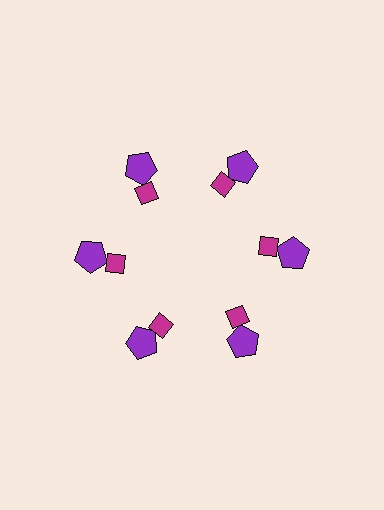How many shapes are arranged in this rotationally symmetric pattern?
There are 12 shapes, arranged in 6 groups of 2.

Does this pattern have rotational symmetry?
Yes, this pattern has 6-fold rotational symmetry. It looks the same after rotating 60 degrees around the center.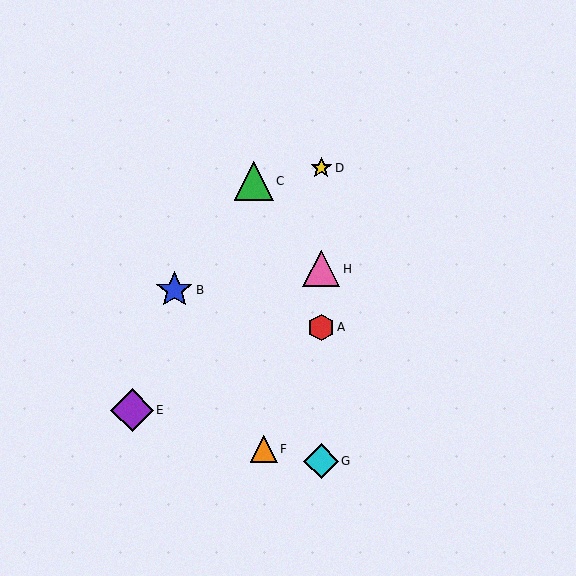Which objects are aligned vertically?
Objects A, D, G, H are aligned vertically.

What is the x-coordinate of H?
Object H is at x≈321.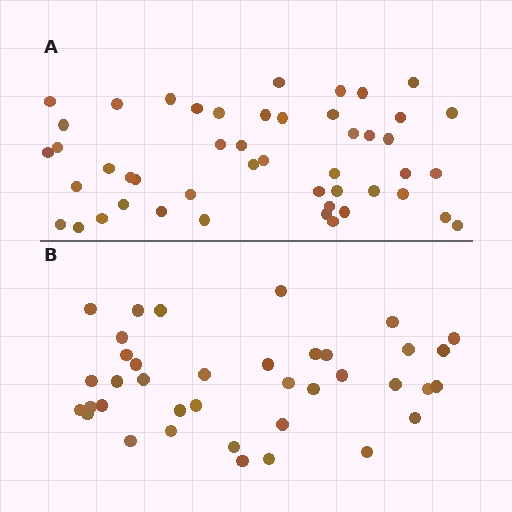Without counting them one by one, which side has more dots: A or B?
Region A (the top region) has more dots.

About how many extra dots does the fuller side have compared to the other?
Region A has roughly 10 or so more dots than region B.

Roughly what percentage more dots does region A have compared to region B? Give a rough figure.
About 25% more.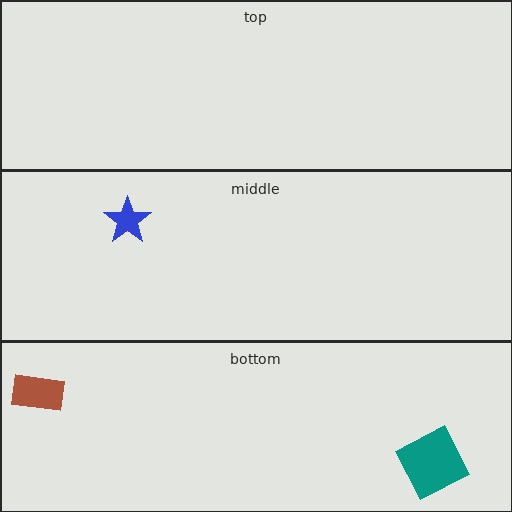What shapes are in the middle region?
The blue star.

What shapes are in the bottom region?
The brown rectangle, the teal square.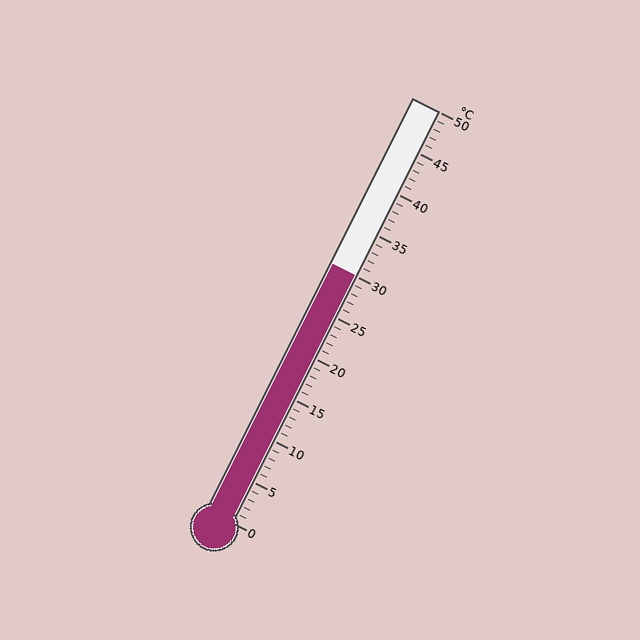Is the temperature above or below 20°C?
The temperature is above 20°C.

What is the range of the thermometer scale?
The thermometer scale ranges from 0°C to 50°C.